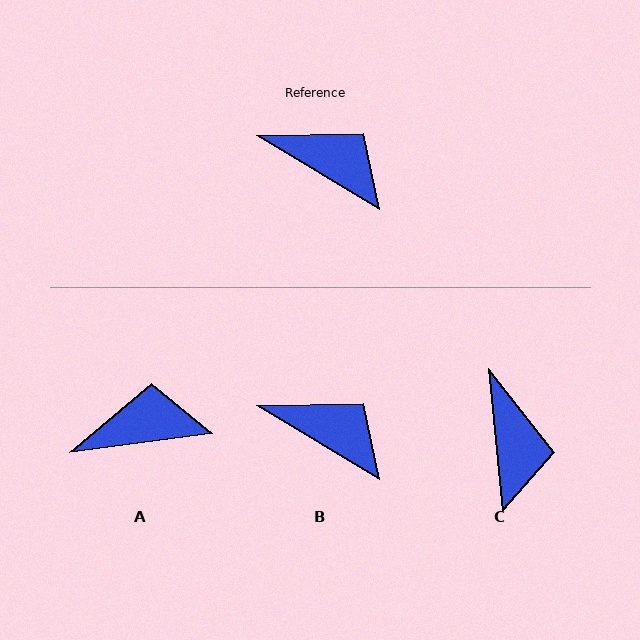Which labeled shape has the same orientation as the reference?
B.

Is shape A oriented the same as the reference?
No, it is off by about 39 degrees.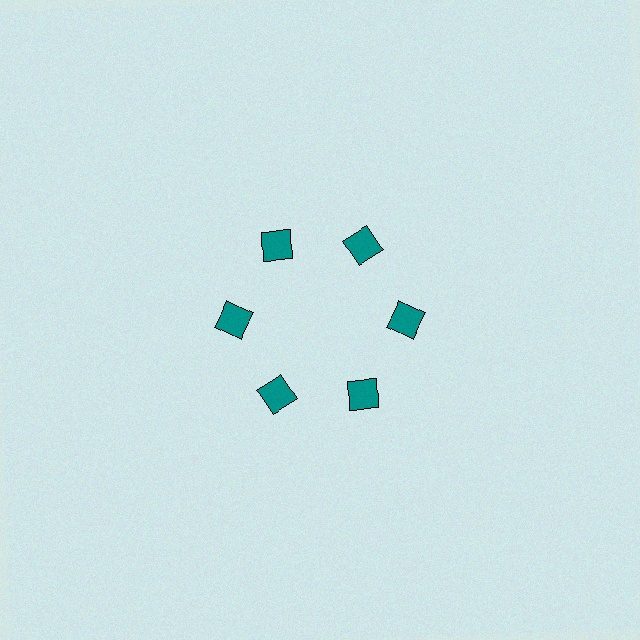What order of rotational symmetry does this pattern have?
This pattern has 6-fold rotational symmetry.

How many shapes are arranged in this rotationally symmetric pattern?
There are 6 shapes, arranged in 6 groups of 1.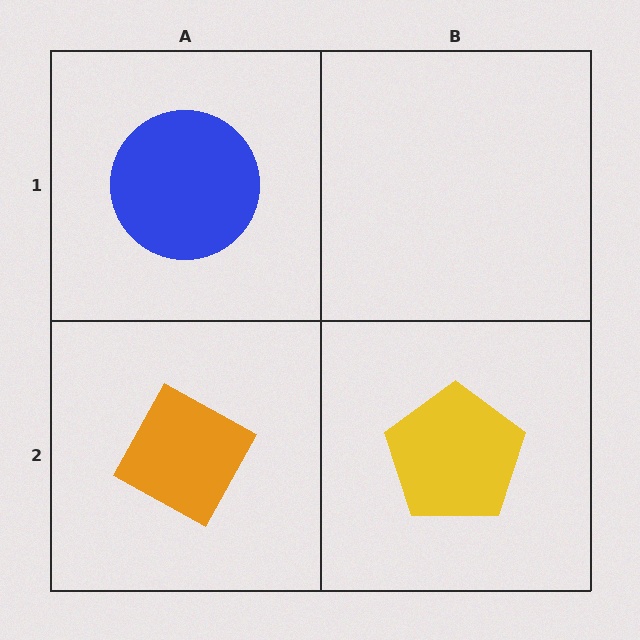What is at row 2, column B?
A yellow pentagon.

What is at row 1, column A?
A blue circle.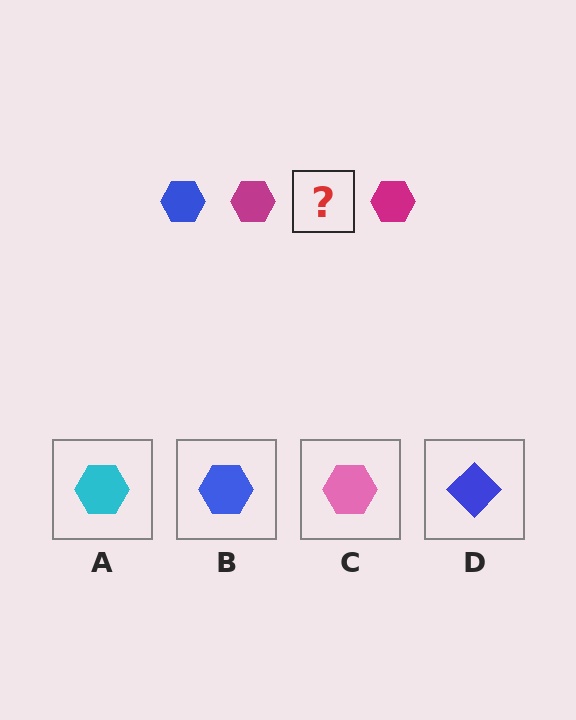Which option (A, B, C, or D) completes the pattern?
B.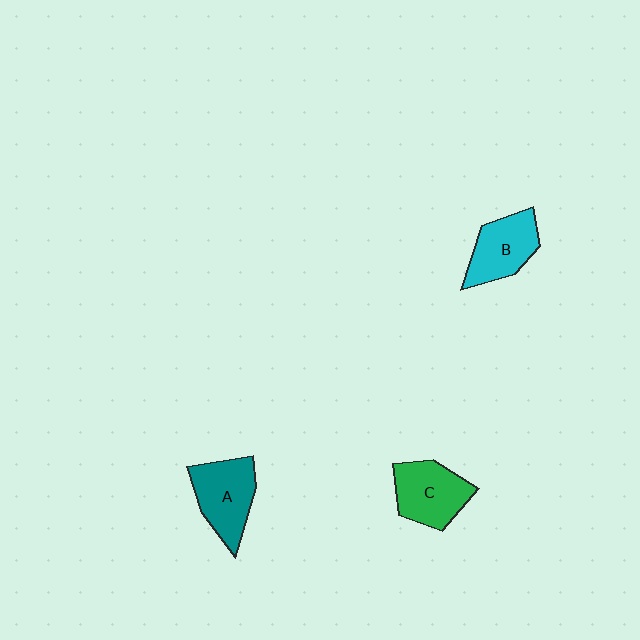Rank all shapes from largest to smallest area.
From largest to smallest: A (teal), C (green), B (cyan).